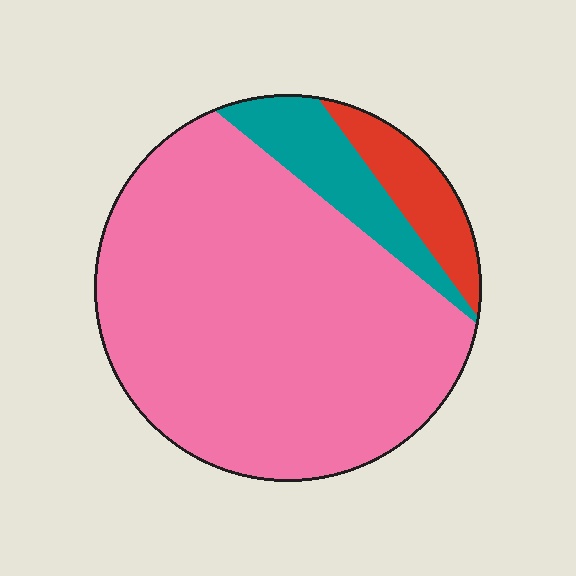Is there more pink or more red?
Pink.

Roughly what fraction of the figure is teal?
Teal covers 12% of the figure.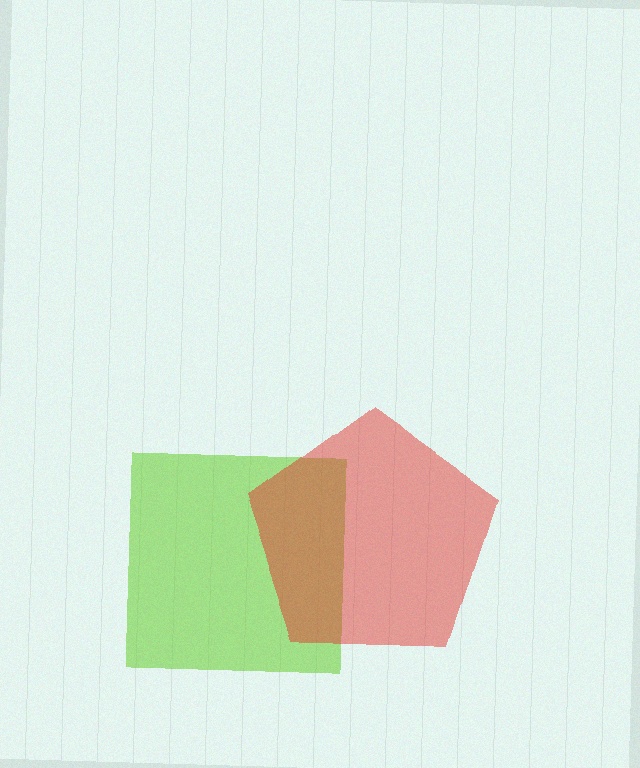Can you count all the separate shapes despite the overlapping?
Yes, there are 2 separate shapes.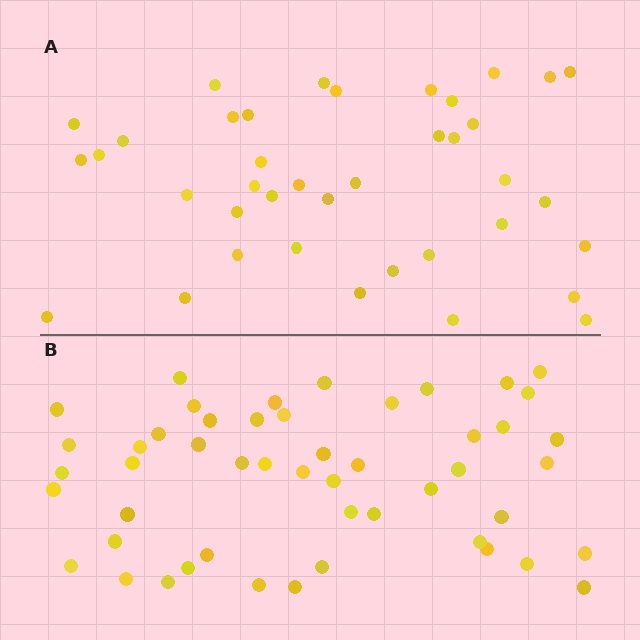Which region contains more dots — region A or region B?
Region B (the bottom region) has more dots.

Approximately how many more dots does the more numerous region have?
Region B has roughly 12 or so more dots than region A.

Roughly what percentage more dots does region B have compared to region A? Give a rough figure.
About 30% more.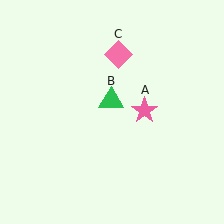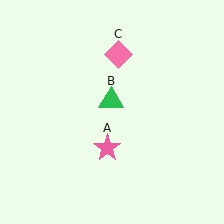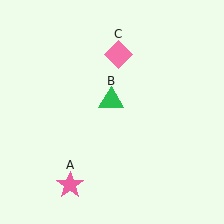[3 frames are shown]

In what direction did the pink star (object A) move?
The pink star (object A) moved down and to the left.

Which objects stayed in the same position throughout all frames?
Green triangle (object B) and pink diamond (object C) remained stationary.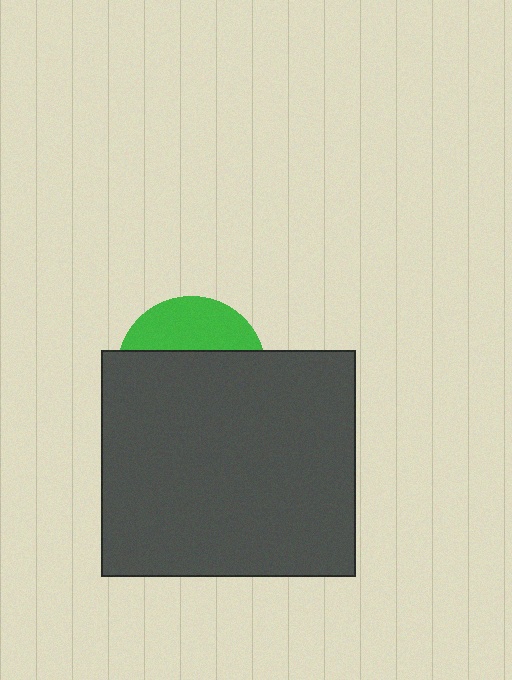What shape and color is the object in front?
The object in front is a dark gray rectangle.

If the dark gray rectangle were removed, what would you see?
You would see the complete green circle.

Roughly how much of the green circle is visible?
A small part of it is visible (roughly 33%).